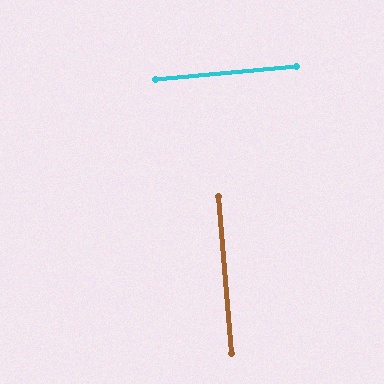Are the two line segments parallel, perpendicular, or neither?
Perpendicular — they meet at approximately 89°.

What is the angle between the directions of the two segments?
Approximately 89 degrees.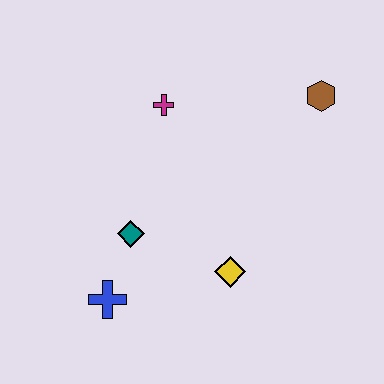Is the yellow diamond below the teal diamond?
Yes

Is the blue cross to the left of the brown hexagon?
Yes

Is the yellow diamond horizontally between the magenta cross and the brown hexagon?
Yes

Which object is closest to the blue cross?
The teal diamond is closest to the blue cross.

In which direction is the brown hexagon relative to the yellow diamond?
The brown hexagon is above the yellow diamond.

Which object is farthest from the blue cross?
The brown hexagon is farthest from the blue cross.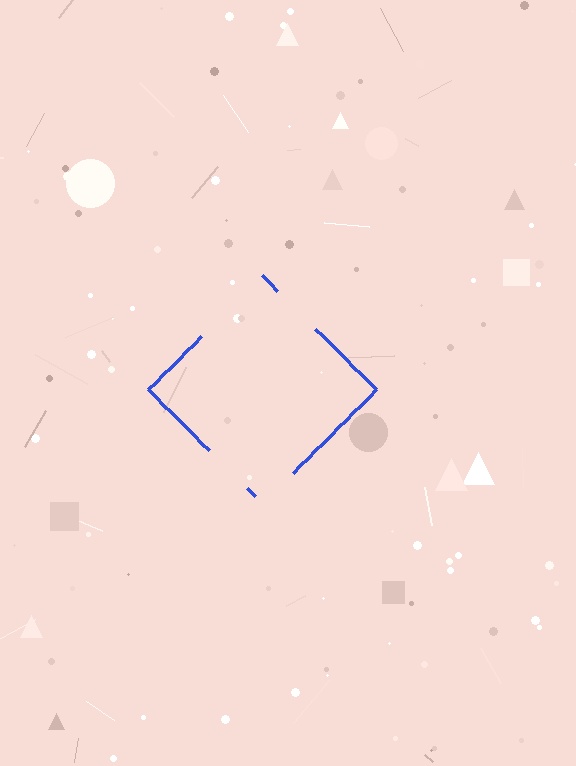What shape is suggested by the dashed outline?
The dashed outline suggests a diamond.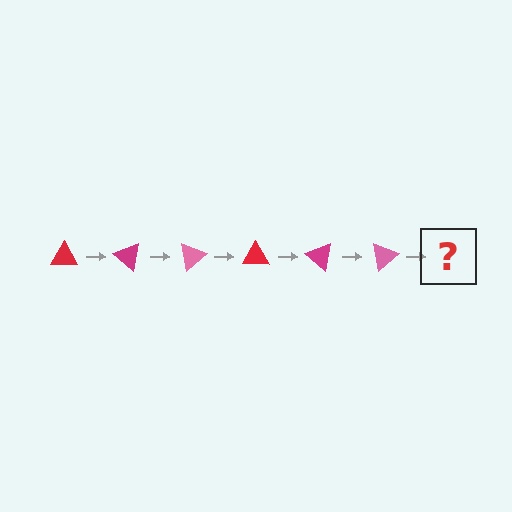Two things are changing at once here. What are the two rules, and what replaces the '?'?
The two rules are that it rotates 40 degrees each step and the color cycles through red, magenta, and pink. The '?' should be a red triangle, rotated 240 degrees from the start.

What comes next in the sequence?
The next element should be a red triangle, rotated 240 degrees from the start.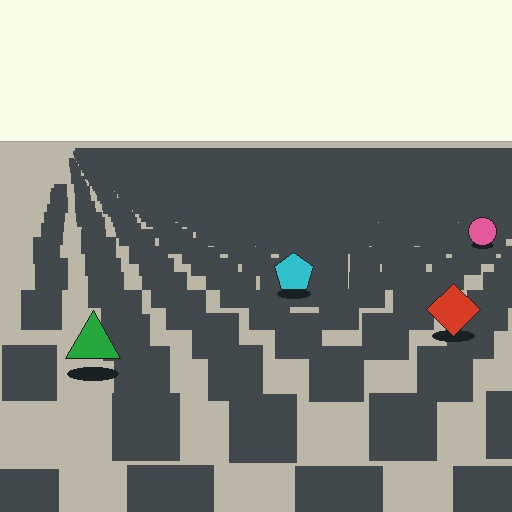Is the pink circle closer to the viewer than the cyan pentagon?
No. The cyan pentagon is closer — you can tell from the texture gradient: the ground texture is coarser near it.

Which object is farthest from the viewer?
The pink circle is farthest from the viewer. It appears smaller and the ground texture around it is denser.